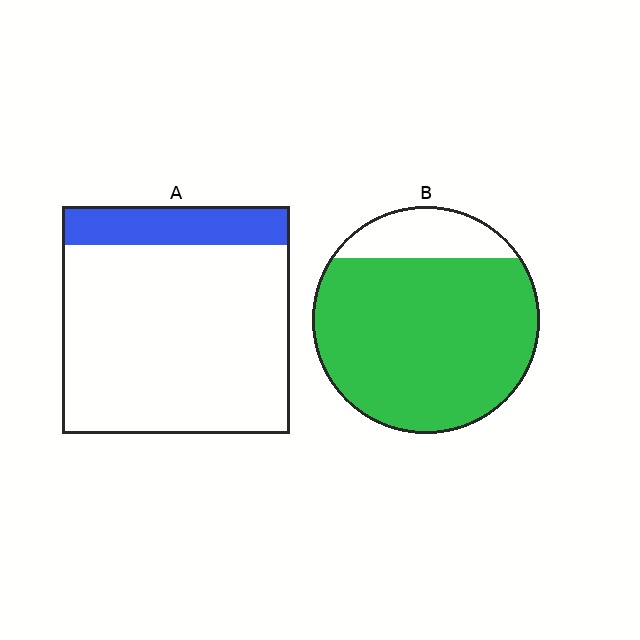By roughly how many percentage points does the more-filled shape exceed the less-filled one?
By roughly 65 percentage points (B over A).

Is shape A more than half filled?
No.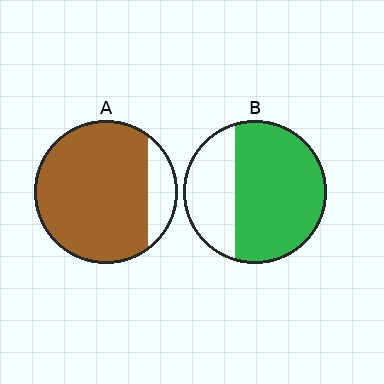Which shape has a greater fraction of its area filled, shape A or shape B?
Shape A.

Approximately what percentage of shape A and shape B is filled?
A is approximately 85% and B is approximately 65%.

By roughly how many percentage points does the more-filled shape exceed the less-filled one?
By roughly 15 percentage points (A over B).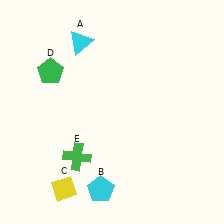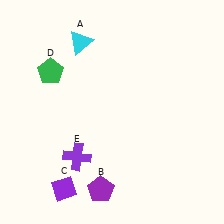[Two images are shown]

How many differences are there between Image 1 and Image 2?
There are 3 differences between the two images.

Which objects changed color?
B changed from cyan to purple. C changed from yellow to purple. E changed from green to purple.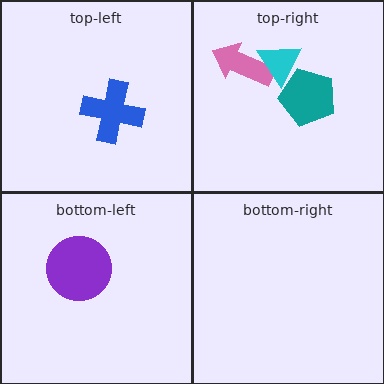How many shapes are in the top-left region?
1.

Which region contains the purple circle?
The bottom-left region.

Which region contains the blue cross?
The top-left region.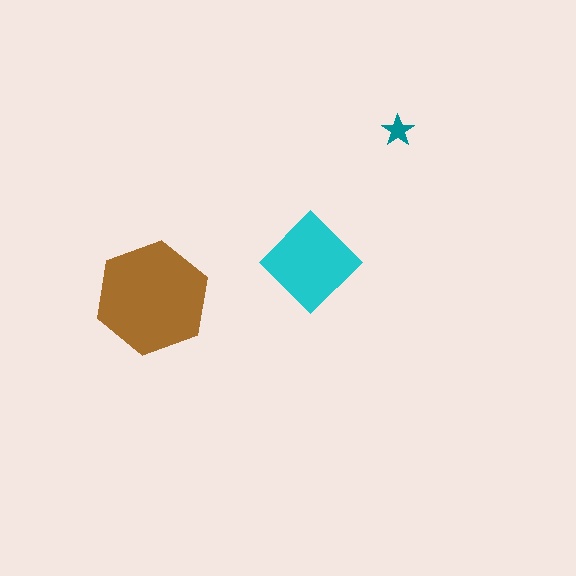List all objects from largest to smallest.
The brown hexagon, the cyan diamond, the teal star.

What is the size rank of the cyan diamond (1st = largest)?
2nd.